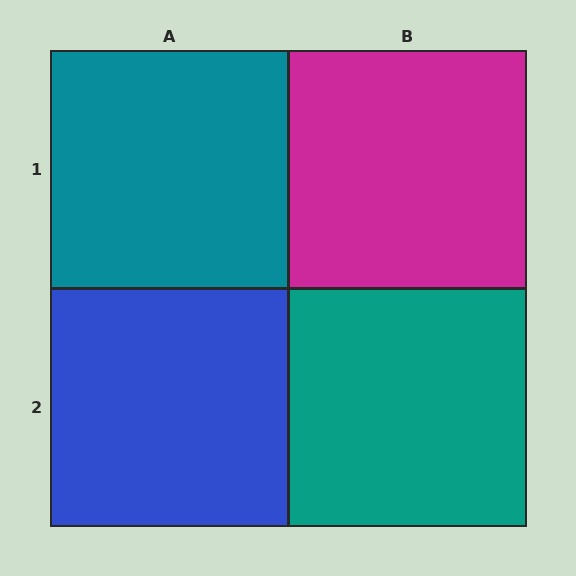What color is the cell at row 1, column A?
Teal.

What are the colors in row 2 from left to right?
Blue, teal.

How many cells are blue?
1 cell is blue.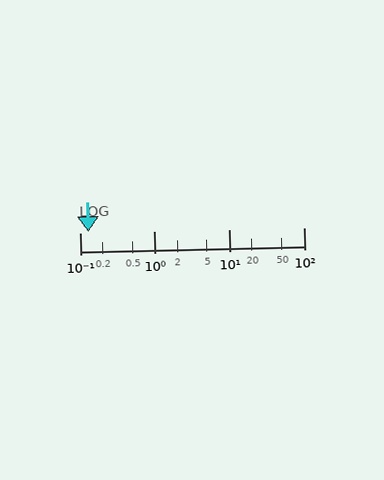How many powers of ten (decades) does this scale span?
The scale spans 3 decades, from 0.1 to 100.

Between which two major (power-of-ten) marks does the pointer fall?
The pointer is between 0.1 and 1.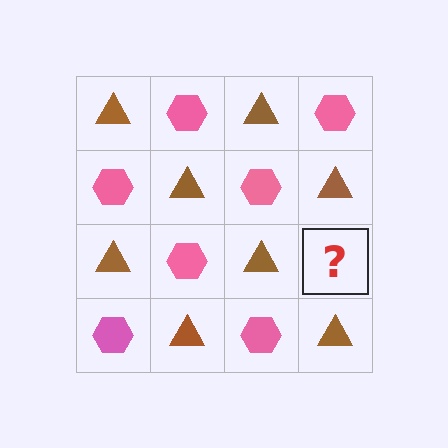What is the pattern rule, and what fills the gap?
The rule is that it alternates brown triangle and pink hexagon in a checkerboard pattern. The gap should be filled with a pink hexagon.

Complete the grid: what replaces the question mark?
The question mark should be replaced with a pink hexagon.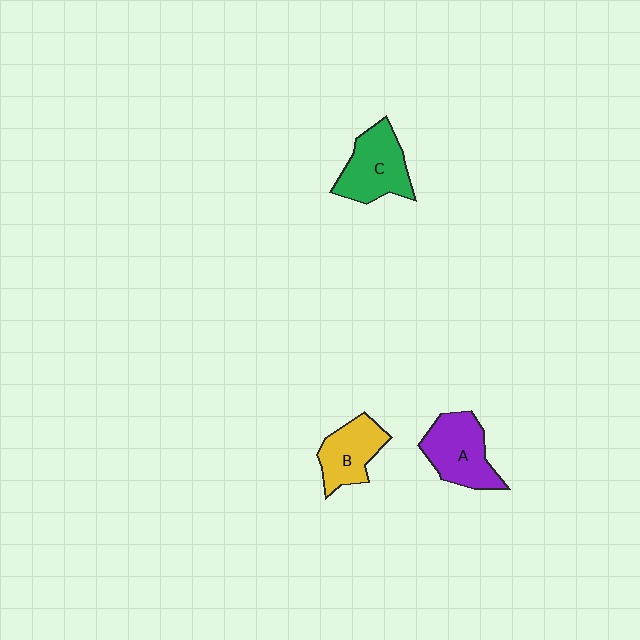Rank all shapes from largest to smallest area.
From largest to smallest: A (purple), C (green), B (yellow).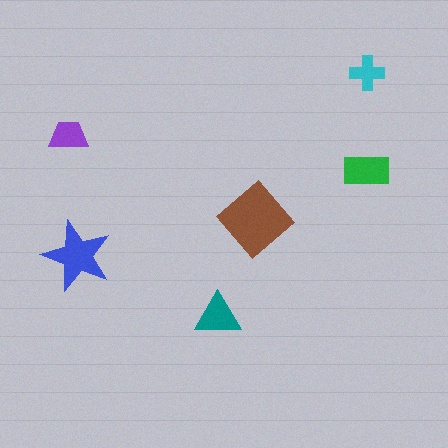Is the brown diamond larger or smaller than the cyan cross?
Larger.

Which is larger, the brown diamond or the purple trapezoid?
The brown diamond.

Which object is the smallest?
The cyan cross.